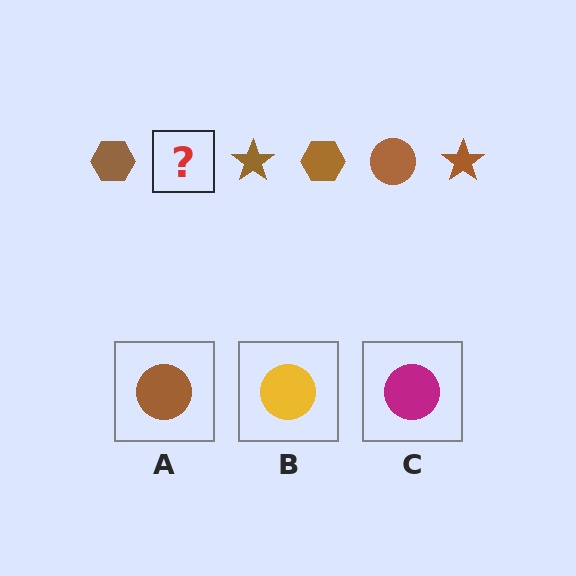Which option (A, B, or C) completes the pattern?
A.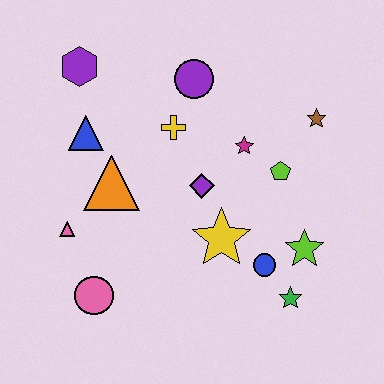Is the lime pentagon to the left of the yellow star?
No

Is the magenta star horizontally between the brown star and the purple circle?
Yes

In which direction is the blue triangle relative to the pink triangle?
The blue triangle is above the pink triangle.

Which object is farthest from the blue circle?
The purple hexagon is farthest from the blue circle.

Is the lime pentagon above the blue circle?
Yes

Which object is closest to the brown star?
The lime pentagon is closest to the brown star.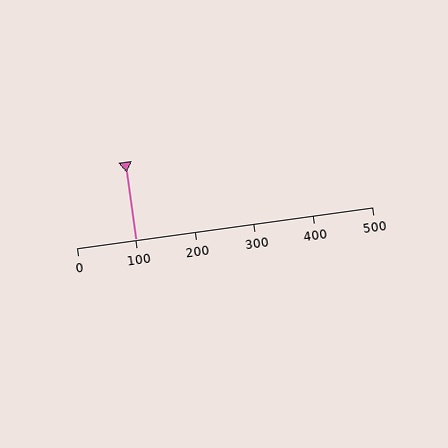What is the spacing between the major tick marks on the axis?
The major ticks are spaced 100 apart.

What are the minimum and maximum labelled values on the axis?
The axis runs from 0 to 500.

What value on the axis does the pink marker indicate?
The marker indicates approximately 100.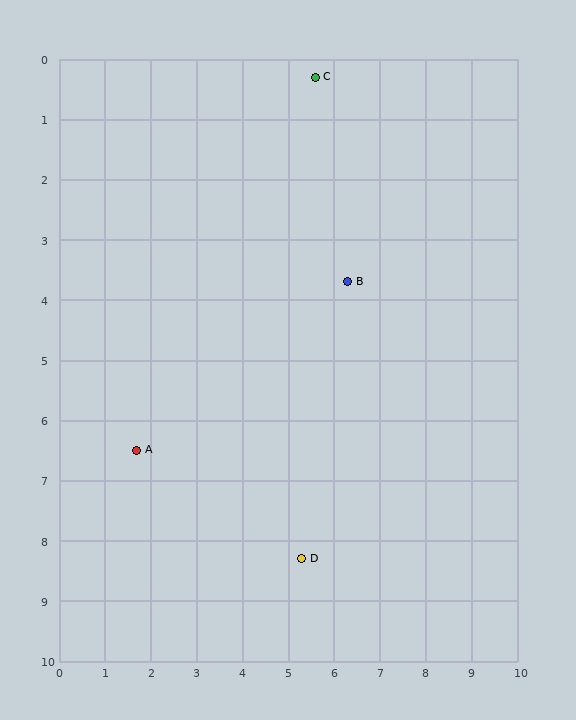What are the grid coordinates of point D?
Point D is at approximately (5.3, 8.3).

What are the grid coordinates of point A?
Point A is at approximately (1.7, 6.5).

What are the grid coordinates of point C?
Point C is at approximately (5.6, 0.3).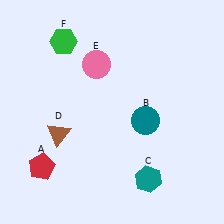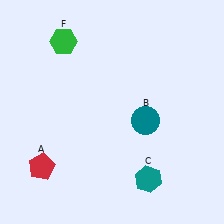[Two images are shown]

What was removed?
The brown triangle (D), the pink circle (E) were removed in Image 2.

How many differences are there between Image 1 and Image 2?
There are 2 differences between the two images.